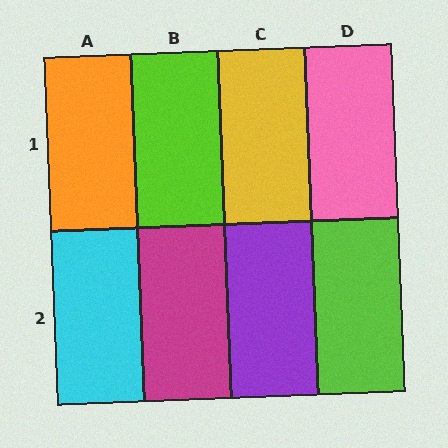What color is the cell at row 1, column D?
Pink.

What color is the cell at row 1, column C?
Yellow.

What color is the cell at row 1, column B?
Lime.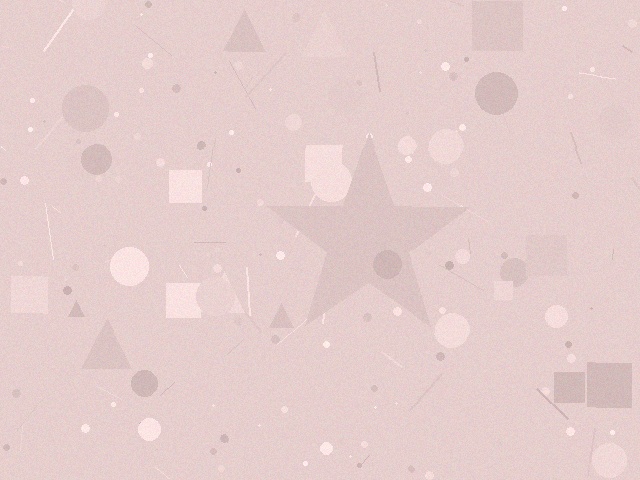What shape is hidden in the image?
A star is hidden in the image.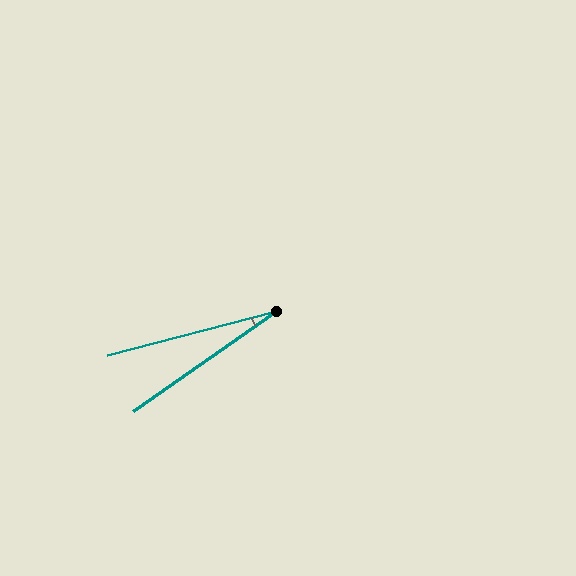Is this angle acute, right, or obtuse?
It is acute.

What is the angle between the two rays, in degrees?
Approximately 21 degrees.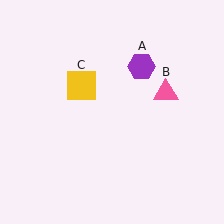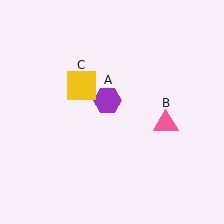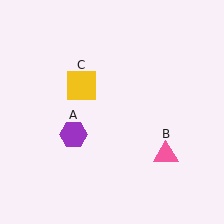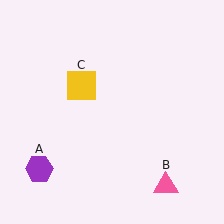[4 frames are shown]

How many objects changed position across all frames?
2 objects changed position: purple hexagon (object A), pink triangle (object B).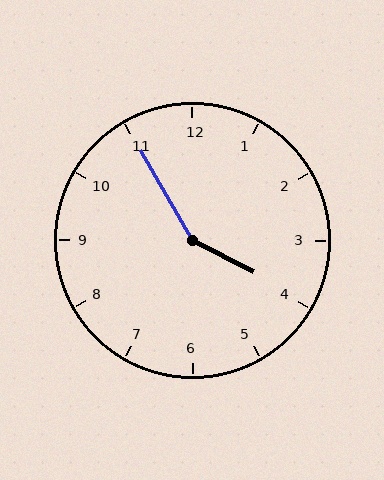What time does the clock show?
3:55.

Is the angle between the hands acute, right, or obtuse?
It is obtuse.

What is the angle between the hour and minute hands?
Approximately 148 degrees.